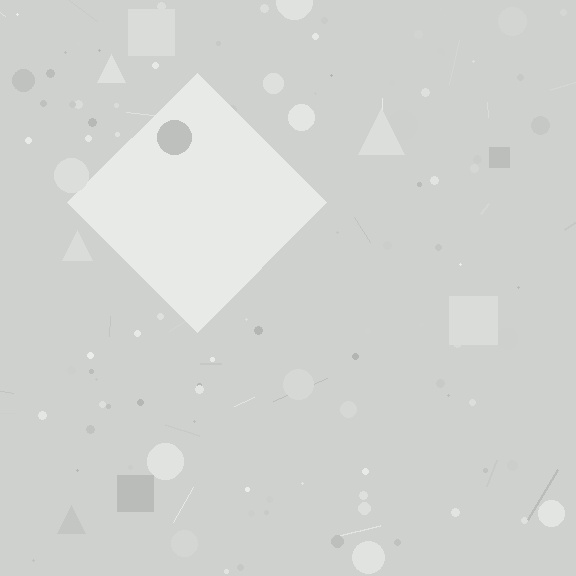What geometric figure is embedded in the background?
A diamond is embedded in the background.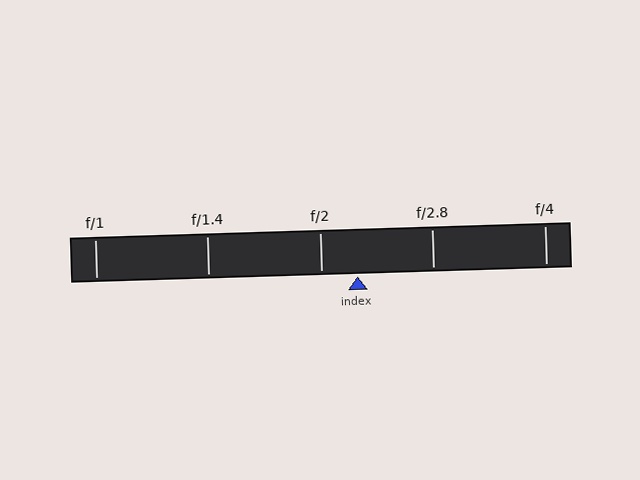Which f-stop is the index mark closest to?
The index mark is closest to f/2.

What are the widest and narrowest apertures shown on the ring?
The widest aperture shown is f/1 and the narrowest is f/4.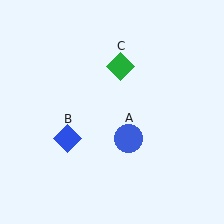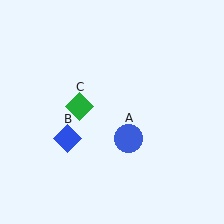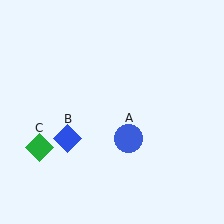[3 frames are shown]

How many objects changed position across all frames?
1 object changed position: green diamond (object C).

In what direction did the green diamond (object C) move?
The green diamond (object C) moved down and to the left.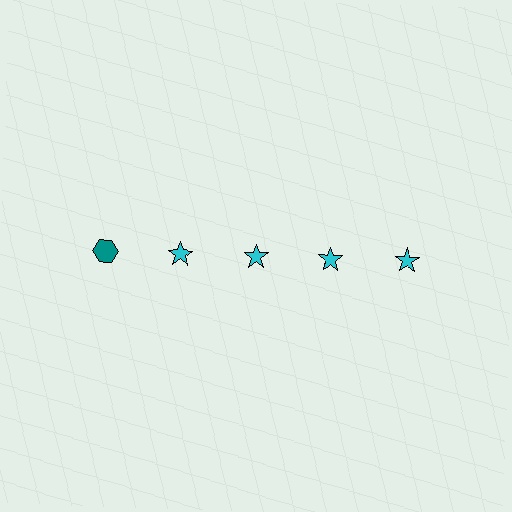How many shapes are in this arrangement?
There are 5 shapes arranged in a grid pattern.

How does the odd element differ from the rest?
It differs in both color (teal instead of cyan) and shape (hexagon instead of star).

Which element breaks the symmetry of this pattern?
The teal hexagon in the top row, leftmost column breaks the symmetry. All other shapes are cyan stars.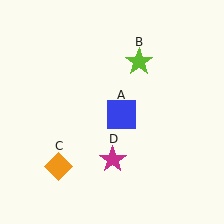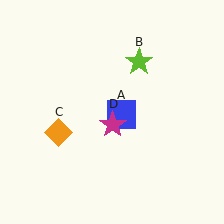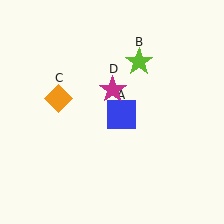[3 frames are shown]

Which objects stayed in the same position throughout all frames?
Blue square (object A) and lime star (object B) remained stationary.